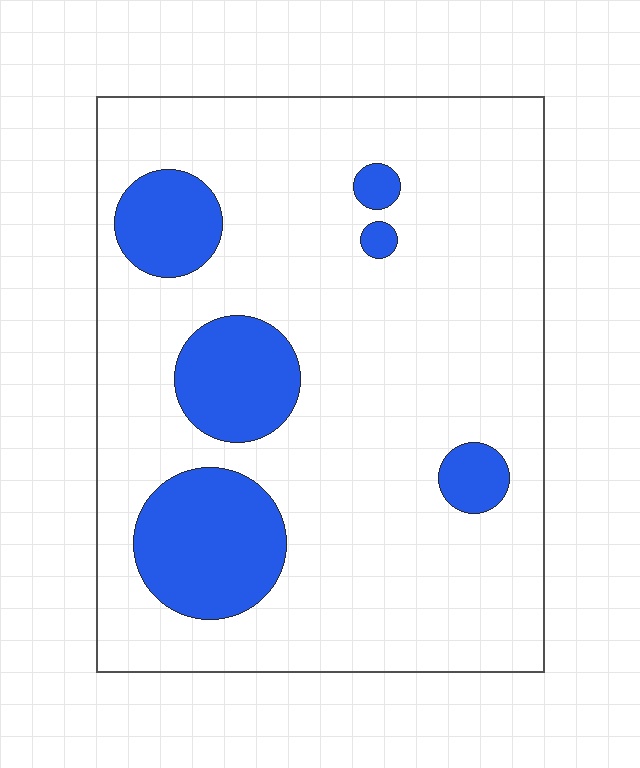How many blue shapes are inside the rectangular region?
6.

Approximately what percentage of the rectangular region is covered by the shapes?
Approximately 20%.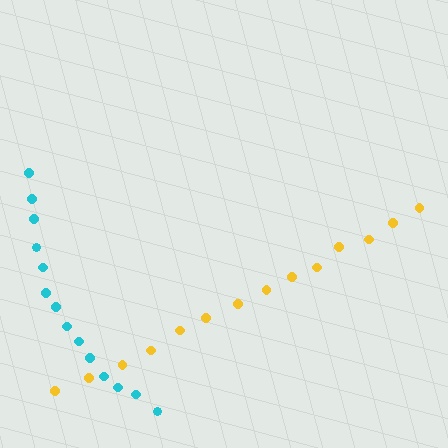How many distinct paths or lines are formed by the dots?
There are 2 distinct paths.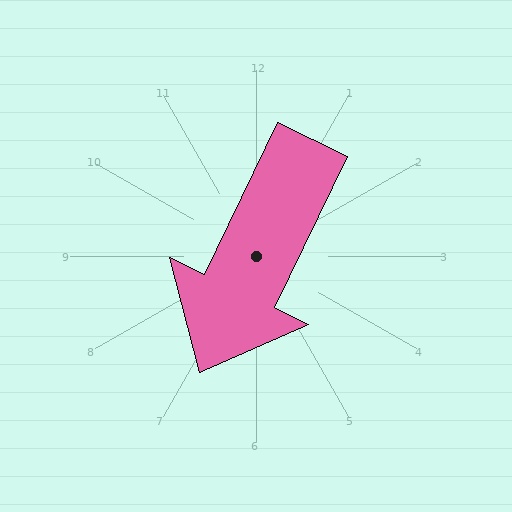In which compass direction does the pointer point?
Southwest.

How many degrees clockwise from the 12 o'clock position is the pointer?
Approximately 206 degrees.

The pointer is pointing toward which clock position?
Roughly 7 o'clock.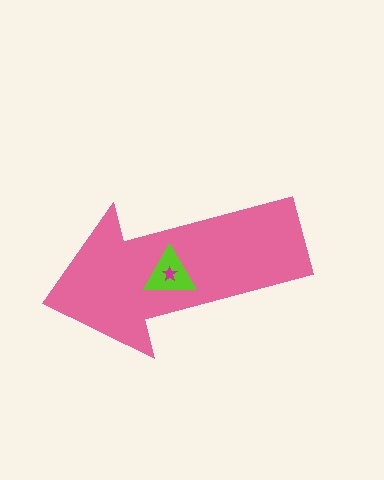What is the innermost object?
The magenta star.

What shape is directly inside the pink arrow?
The lime triangle.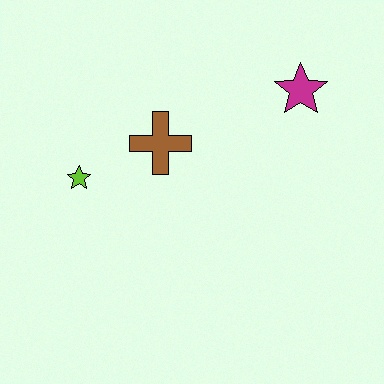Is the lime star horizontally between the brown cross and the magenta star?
No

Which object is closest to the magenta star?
The brown cross is closest to the magenta star.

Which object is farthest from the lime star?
The magenta star is farthest from the lime star.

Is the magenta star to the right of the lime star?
Yes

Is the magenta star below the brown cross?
No